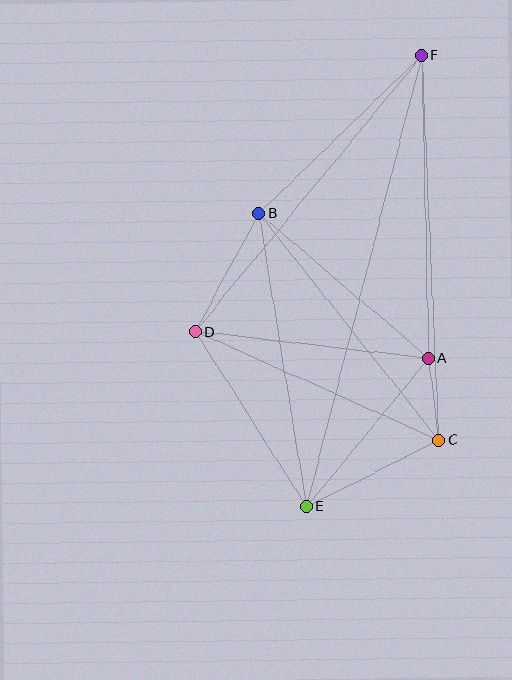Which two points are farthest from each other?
Points E and F are farthest from each other.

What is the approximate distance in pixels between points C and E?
The distance between C and E is approximately 148 pixels.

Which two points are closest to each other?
Points A and C are closest to each other.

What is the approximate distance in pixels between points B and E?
The distance between B and E is approximately 297 pixels.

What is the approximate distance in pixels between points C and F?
The distance between C and F is approximately 385 pixels.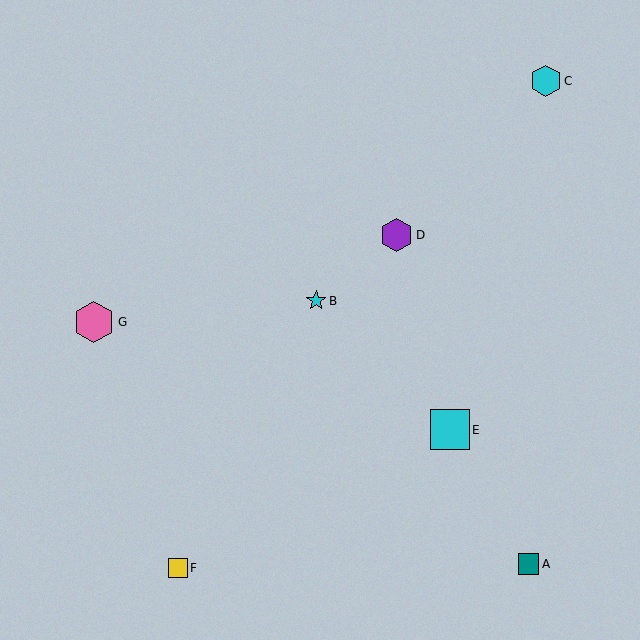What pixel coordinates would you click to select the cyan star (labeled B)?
Click at (316, 301) to select the cyan star B.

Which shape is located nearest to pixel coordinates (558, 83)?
The cyan hexagon (labeled C) at (546, 81) is nearest to that location.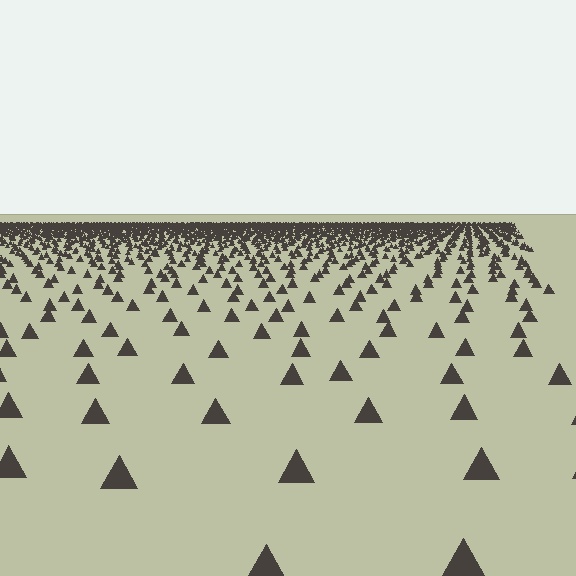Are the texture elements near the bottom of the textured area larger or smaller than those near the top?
Larger. Near the bottom, elements are closer to the viewer and appear at a bigger on-screen size.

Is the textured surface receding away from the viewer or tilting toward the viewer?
The surface is receding away from the viewer. Texture elements get smaller and denser toward the top.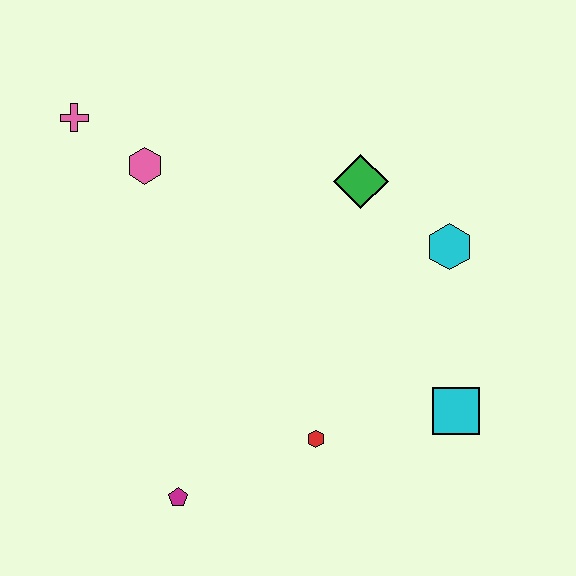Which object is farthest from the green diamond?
The magenta pentagon is farthest from the green diamond.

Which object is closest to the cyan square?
The red hexagon is closest to the cyan square.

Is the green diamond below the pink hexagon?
Yes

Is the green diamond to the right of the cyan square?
No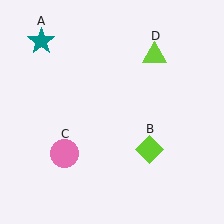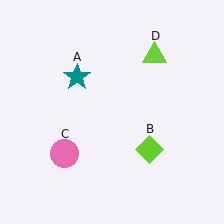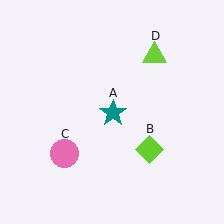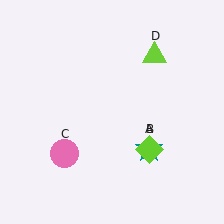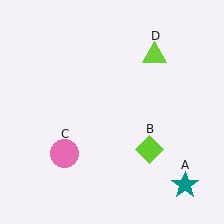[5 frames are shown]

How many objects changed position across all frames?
1 object changed position: teal star (object A).